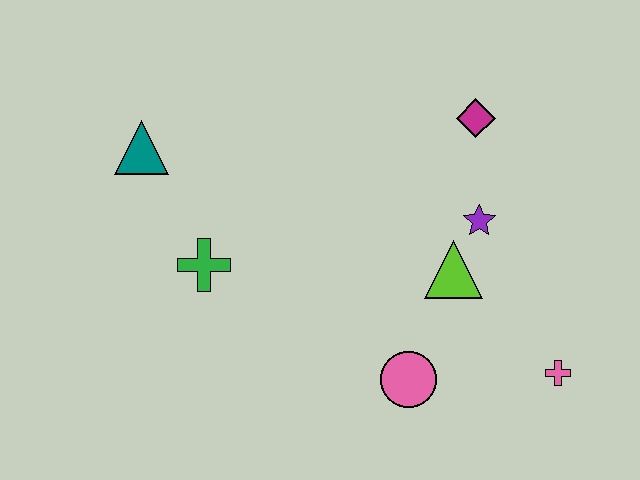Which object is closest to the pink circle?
The lime triangle is closest to the pink circle.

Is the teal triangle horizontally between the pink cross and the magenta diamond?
No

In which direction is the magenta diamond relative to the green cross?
The magenta diamond is to the right of the green cross.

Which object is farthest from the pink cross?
The teal triangle is farthest from the pink cross.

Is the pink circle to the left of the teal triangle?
No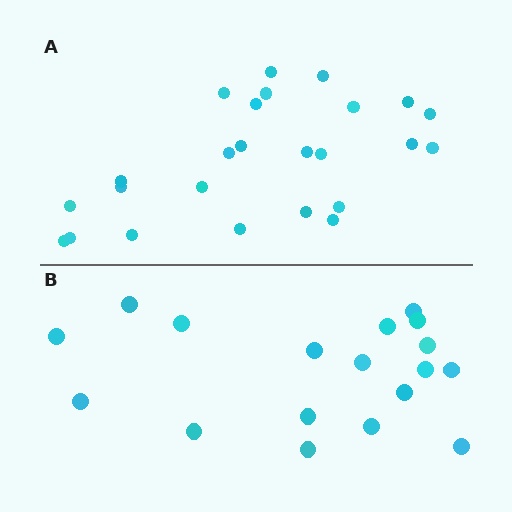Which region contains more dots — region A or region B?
Region A (the top region) has more dots.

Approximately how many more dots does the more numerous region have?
Region A has roughly 8 or so more dots than region B.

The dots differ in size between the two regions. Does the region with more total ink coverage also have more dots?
No. Region B has more total ink coverage because its dots are larger, but region A actually contains more individual dots. Total area can be misleading — the number of items is what matters here.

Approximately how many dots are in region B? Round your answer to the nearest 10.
About 20 dots. (The exact count is 18, which rounds to 20.)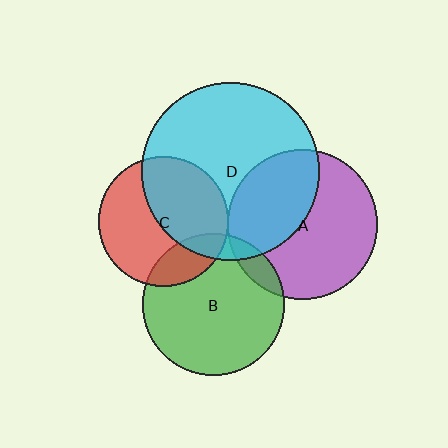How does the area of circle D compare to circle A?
Approximately 1.4 times.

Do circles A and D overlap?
Yes.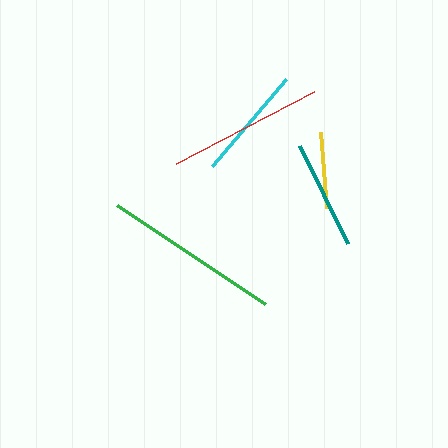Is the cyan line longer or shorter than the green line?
The green line is longer than the cyan line.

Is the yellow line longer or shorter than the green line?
The green line is longer than the yellow line.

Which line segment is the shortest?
The yellow line is the shortest at approximately 76 pixels.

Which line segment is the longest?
The green line is the longest at approximately 178 pixels.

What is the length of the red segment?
The red segment is approximately 156 pixels long.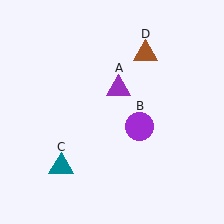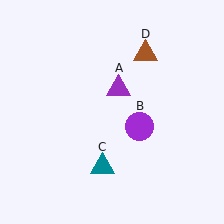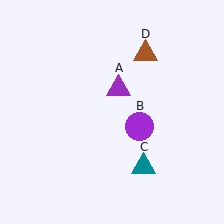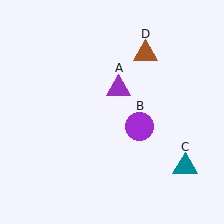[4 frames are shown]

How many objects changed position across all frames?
1 object changed position: teal triangle (object C).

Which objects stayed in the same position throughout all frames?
Purple triangle (object A) and purple circle (object B) and brown triangle (object D) remained stationary.